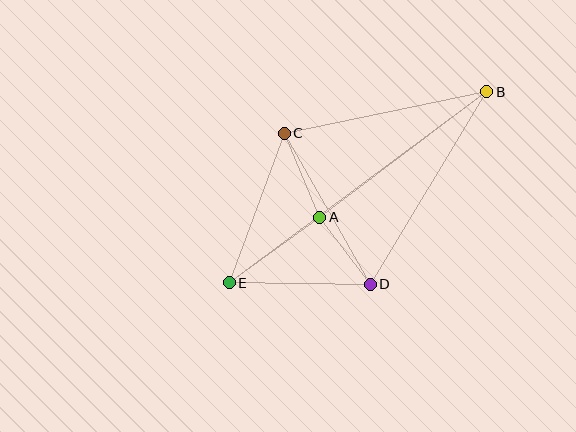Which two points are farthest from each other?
Points B and E are farthest from each other.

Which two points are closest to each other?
Points A and D are closest to each other.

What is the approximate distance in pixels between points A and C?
The distance between A and C is approximately 91 pixels.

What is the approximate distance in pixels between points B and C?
The distance between B and C is approximately 207 pixels.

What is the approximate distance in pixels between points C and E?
The distance between C and E is approximately 159 pixels.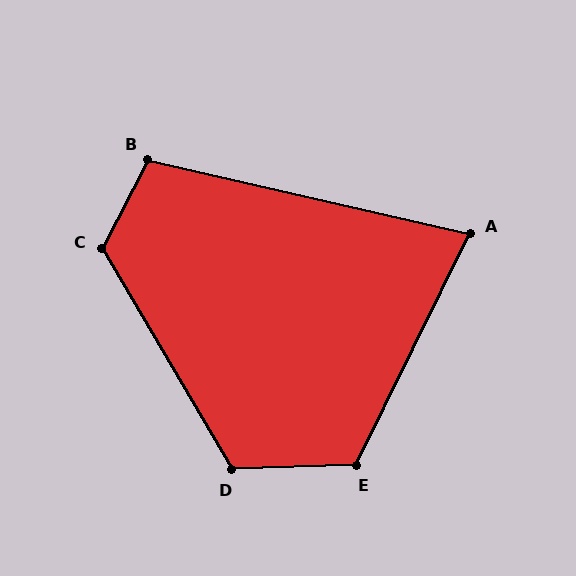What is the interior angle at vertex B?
Approximately 104 degrees (obtuse).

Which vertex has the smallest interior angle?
A, at approximately 77 degrees.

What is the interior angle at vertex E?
Approximately 118 degrees (obtuse).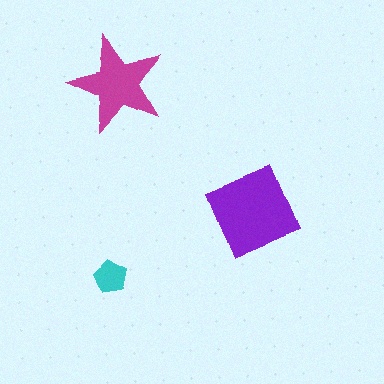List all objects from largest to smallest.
The purple diamond, the magenta star, the cyan pentagon.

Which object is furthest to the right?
The purple diamond is rightmost.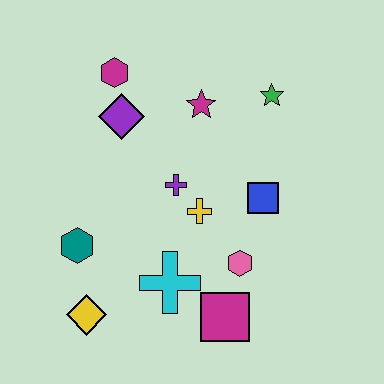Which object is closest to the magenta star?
The green star is closest to the magenta star.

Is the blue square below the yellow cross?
No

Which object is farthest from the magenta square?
The magenta hexagon is farthest from the magenta square.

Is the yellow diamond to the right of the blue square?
No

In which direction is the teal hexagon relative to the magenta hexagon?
The teal hexagon is below the magenta hexagon.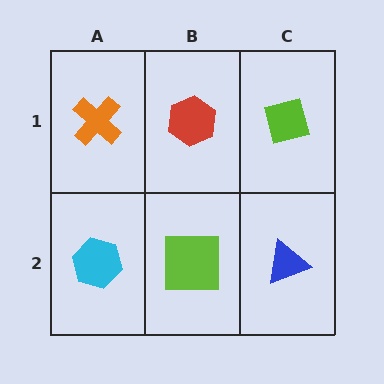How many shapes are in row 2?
3 shapes.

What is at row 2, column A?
A cyan hexagon.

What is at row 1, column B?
A red hexagon.